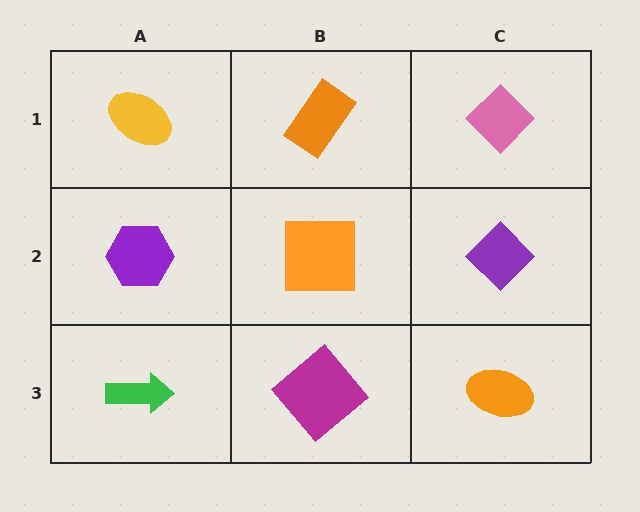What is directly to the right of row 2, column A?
An orange square.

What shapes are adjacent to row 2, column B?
An orange rectangle (row 1, column B), a magenta diamond (row 3, column B), a purple hexagon (row 2, column A), a purple diamond (row 2, column C).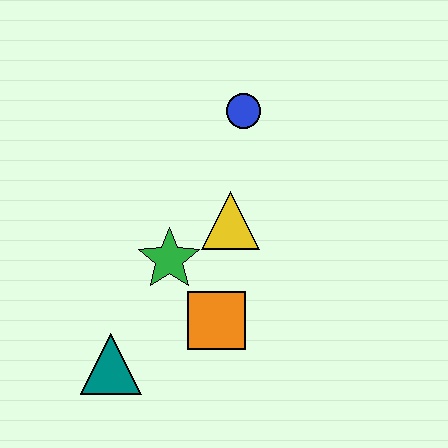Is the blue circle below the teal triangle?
No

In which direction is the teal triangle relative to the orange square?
The teal triangle is to the left of the orange square.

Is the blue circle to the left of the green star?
No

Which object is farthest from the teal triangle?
The blue circle is farthest from the teal triangle.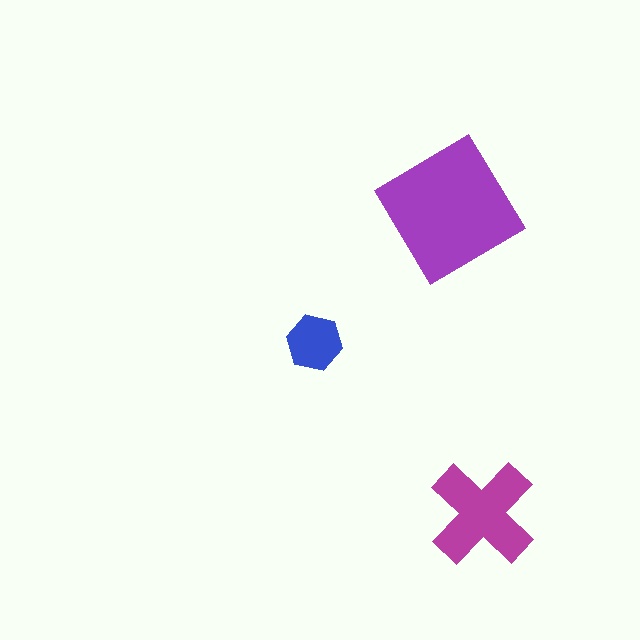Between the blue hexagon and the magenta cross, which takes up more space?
The magenta cross.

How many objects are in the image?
There are 3 objects in the image.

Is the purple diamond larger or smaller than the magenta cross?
Larger.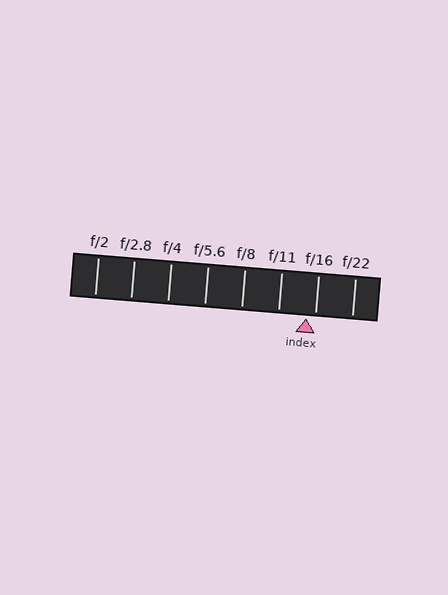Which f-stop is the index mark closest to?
The index mark is closest to f/16.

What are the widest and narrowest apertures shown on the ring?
The widest aperture shown is f/2 and the narrowest is f/22.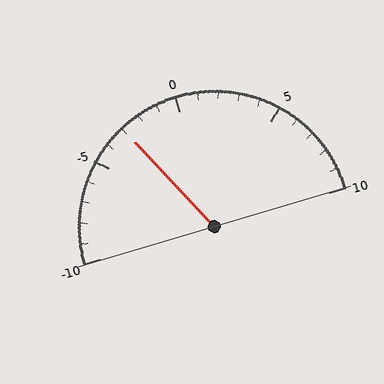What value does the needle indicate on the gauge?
The needle indicates approximately -3.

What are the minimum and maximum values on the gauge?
The gauge ranges from -10 to 10.